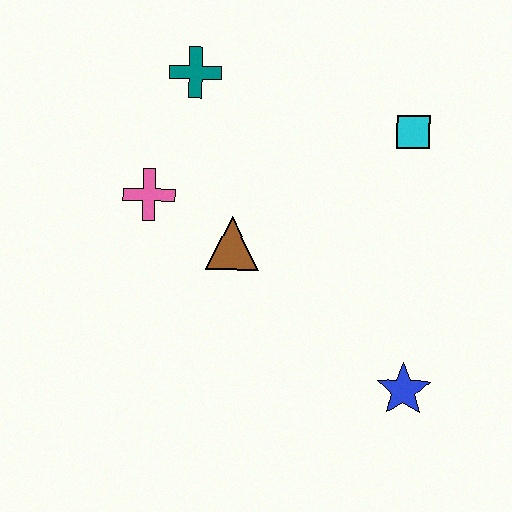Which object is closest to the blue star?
The brown triangle is closest to the blue star.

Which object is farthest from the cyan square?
The pink cross is farthest from the cyan square.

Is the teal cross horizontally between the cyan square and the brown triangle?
No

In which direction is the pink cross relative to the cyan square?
The pink cross is to the left of the cyan square.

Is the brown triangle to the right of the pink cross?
Yes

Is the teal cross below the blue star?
No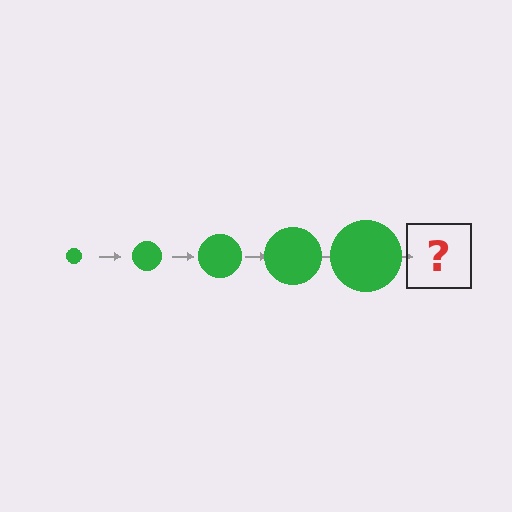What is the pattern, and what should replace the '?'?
The pattern is that the circle gets progressively larger each step. The '?' should be a green circle, larger than the previous one.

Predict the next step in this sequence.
The next step is a green circle, larger than the previous one.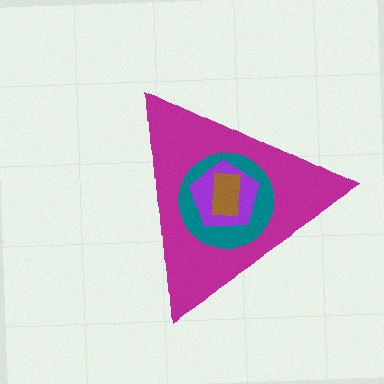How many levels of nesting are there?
4.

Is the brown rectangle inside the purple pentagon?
Yes.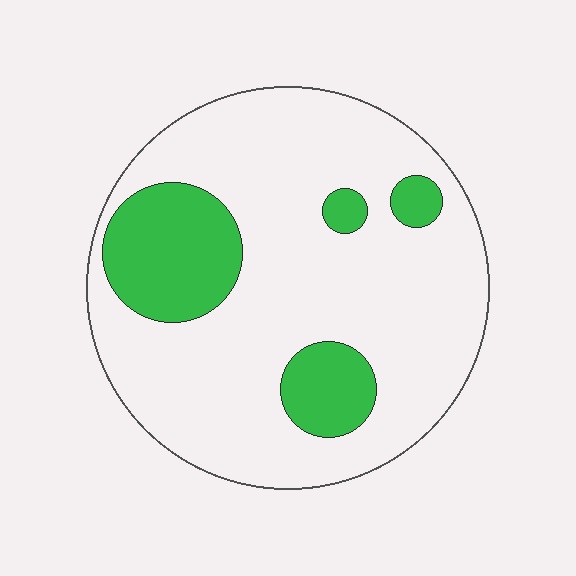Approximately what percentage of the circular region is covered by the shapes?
Approximately 20%.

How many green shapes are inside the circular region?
4.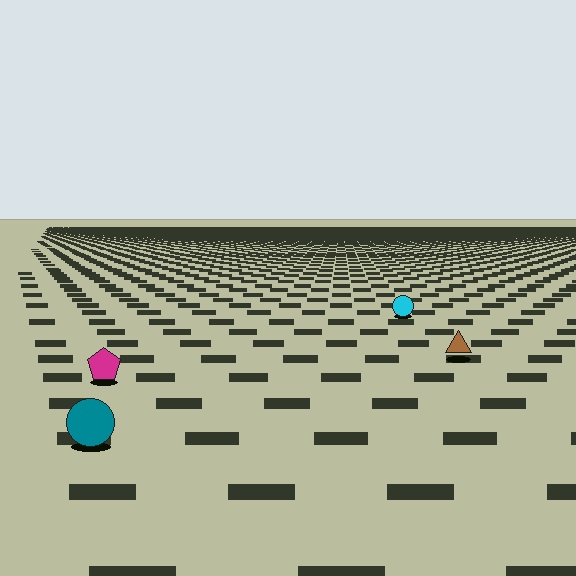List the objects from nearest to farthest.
From nearest to farthest: the teal circle, the magenta pentagon, the brown triangle, the cyan circle.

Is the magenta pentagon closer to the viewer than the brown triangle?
Yes. The magenta pentagon is closer — you can tell from the texture gradient: the ground texture is coarser near it.